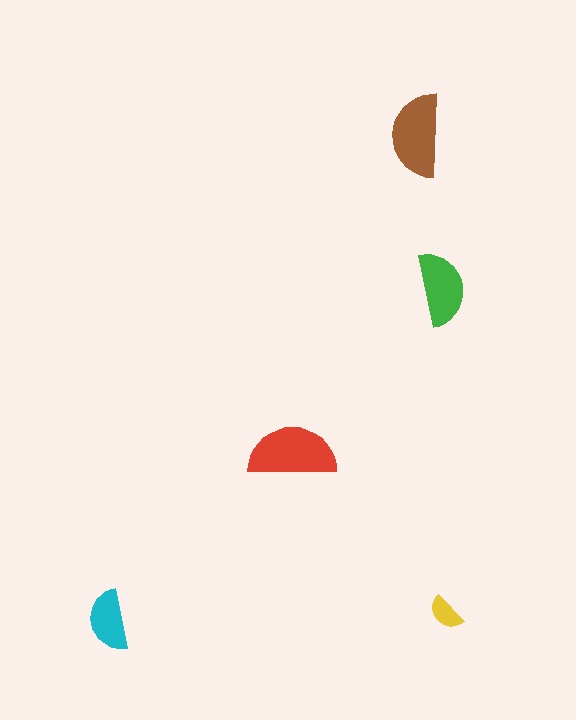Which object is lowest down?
The cyan semicircle is bottommost.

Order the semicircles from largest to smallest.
the red one, the brown one, the green one, the cyan one, the yellow one.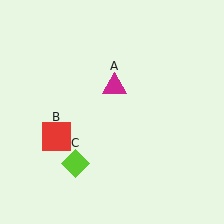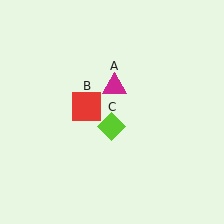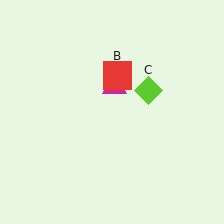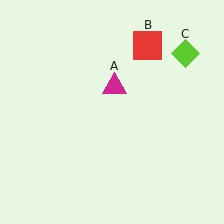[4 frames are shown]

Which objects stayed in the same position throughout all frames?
Magenta triangle (object A) remained stationary.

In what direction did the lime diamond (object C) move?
The lime diamond (object C) moved up and to the right.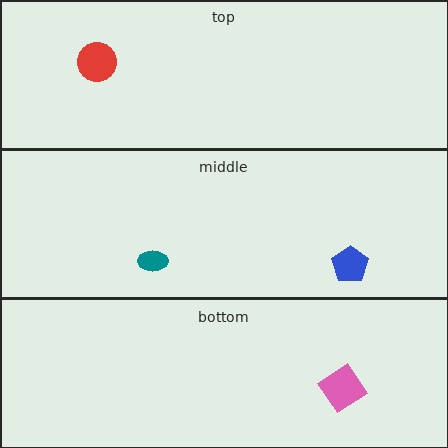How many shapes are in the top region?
1.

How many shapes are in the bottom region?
1.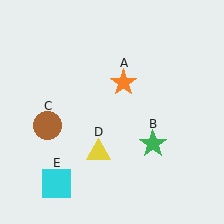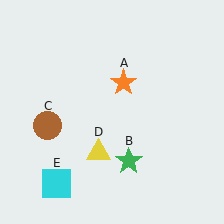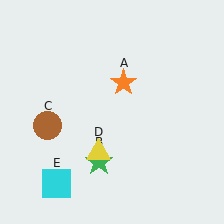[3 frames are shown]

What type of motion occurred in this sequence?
The green star (object B) rotated clockwise around the center of the scene.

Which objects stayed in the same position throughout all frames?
Orange star (object A) and brown circle (object C) and yellow triangle (object D) and cyan square (object E) remained stationary.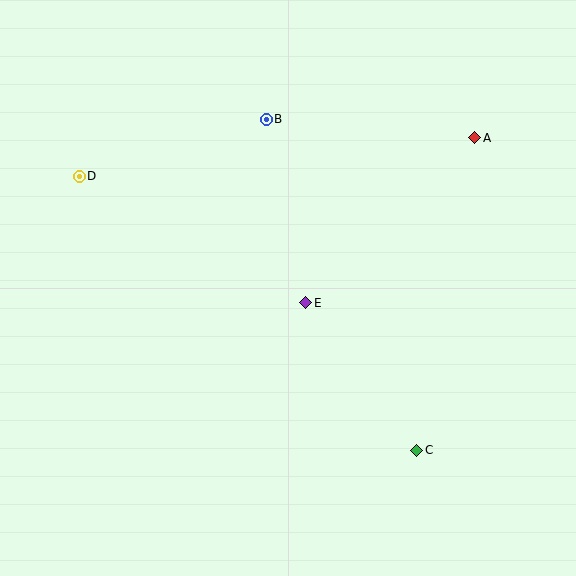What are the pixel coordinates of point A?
Point A is at (475, 138).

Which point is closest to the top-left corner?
Point D is closest to the top-left corner.